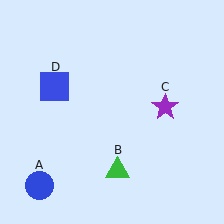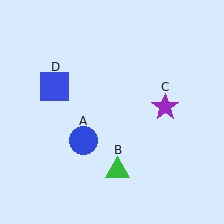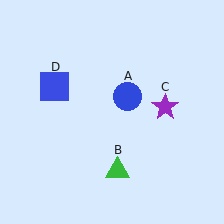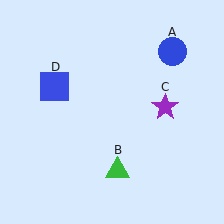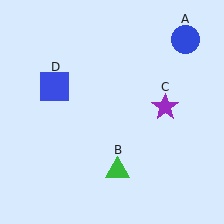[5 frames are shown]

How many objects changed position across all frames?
1 object changed position: blue circle (object A).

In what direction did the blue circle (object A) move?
The blue circle (object A) moved up and to the right.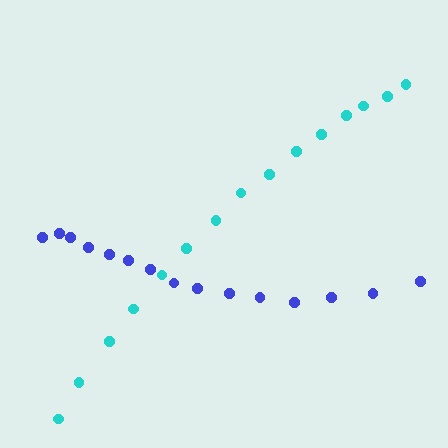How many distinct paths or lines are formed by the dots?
There are 2 distinct paths.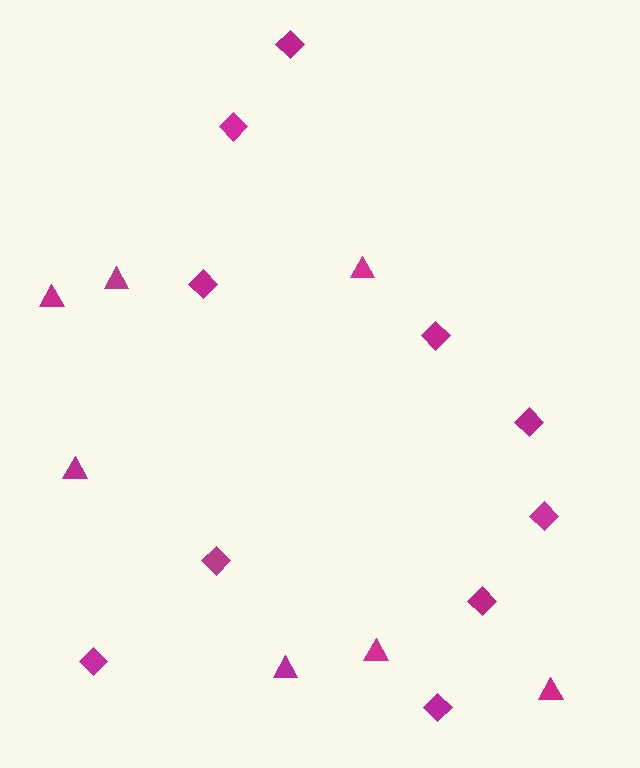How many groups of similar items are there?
There are 2 groups: one group of diamonds (10) and one group of triangles (7).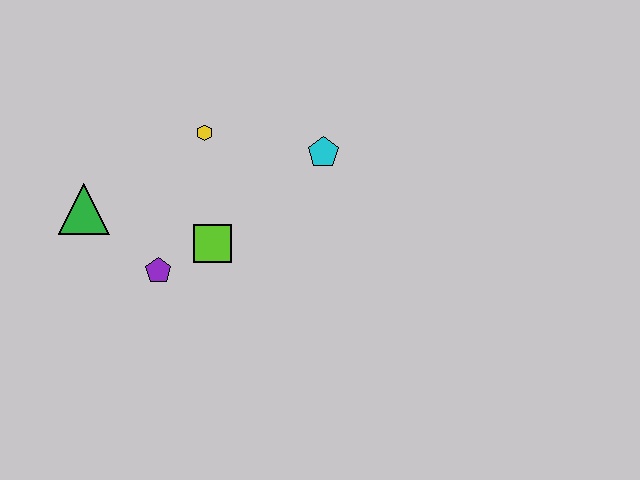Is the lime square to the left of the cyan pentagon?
Yes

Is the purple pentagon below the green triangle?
Yes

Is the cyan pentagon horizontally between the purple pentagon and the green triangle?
No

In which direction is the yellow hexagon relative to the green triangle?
The yellow hexagon is to the right of the green triangle.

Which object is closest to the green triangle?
The purple pentagon is closest to the green triangle.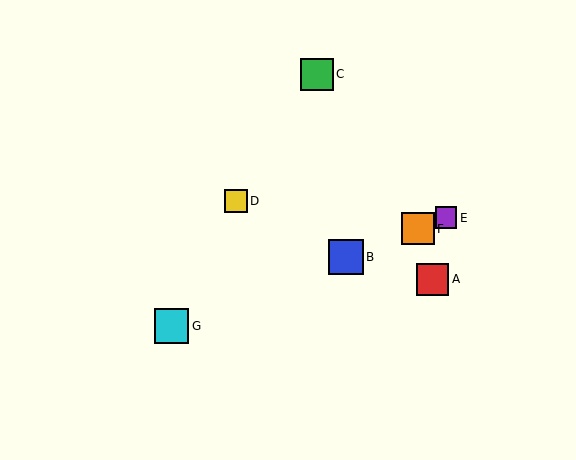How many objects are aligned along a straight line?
4 objects (B, E, F, G) are aligned along a straight line.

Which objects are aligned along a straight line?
Objects B, E, F, G are aligned along a straight line.